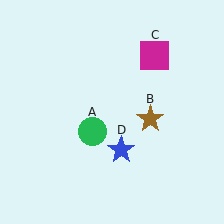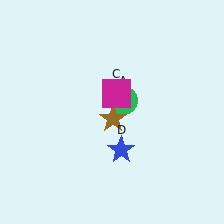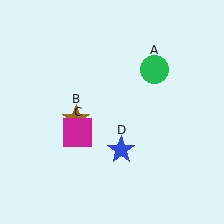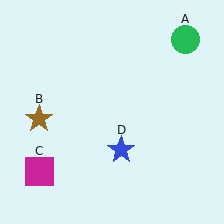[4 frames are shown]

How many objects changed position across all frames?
3 objects changed position: green circle (object A), brown star (object B), magenta square (object C).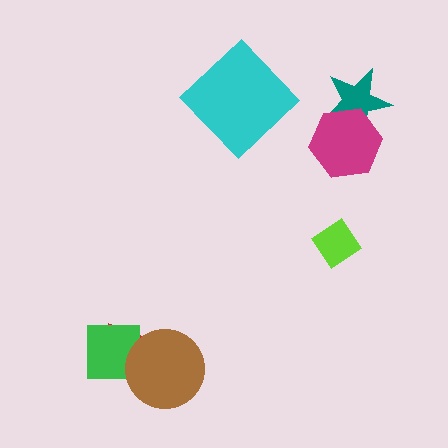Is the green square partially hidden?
Yes, it is partially covered by another shape.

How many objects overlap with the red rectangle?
2 objects overlap with the red rectangle.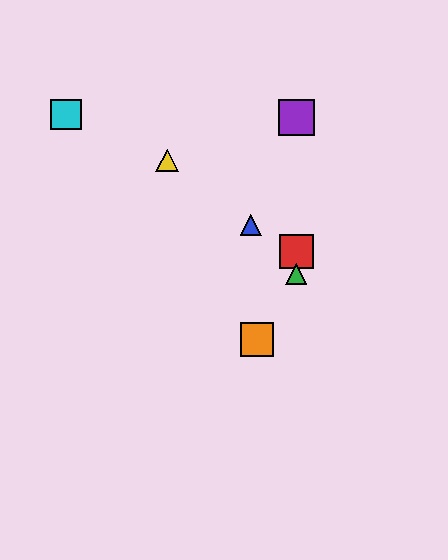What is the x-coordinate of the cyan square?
The cyan square is at x≈66.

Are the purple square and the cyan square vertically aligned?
No, the purple square is at x≈296 and the cyan square is at x≈66.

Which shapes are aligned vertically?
The red square, the green triangle, the purple square are aligned vertically.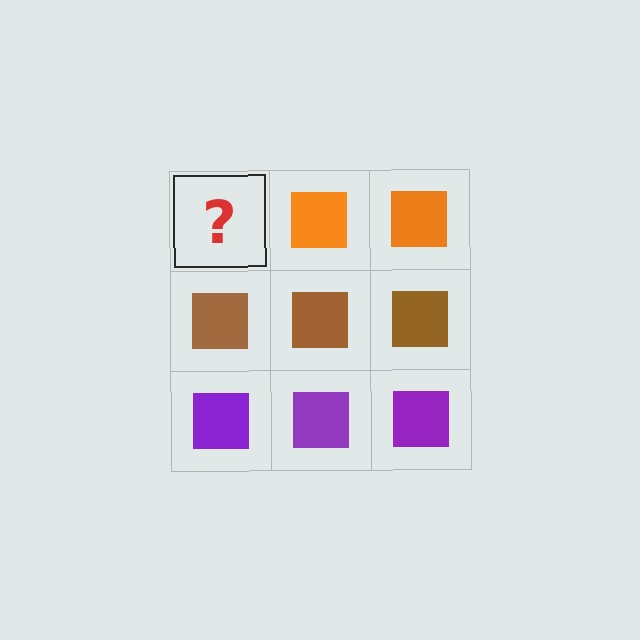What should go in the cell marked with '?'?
The missing cell should contain an orange square.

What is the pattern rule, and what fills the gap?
The rule is that each row has a consistent color. The gap should be filled with an orange square.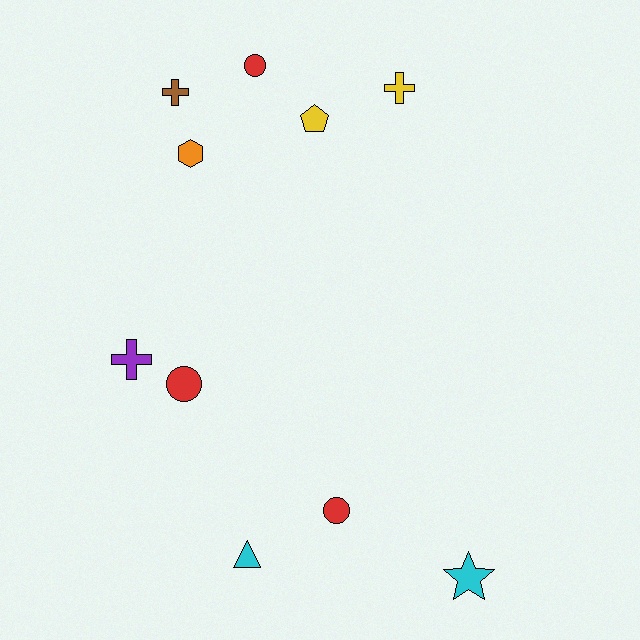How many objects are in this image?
There are 10 objects.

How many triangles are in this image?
There is 1 triangle.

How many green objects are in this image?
There are no green objects.